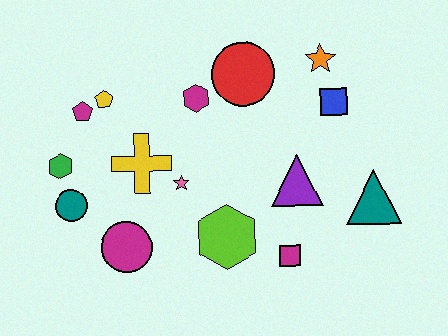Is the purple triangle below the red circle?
Yes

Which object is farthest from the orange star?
The teal circle is farthest from the orange star.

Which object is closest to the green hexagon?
The teal circle is closest to the green hexagon.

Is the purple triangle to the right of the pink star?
Yes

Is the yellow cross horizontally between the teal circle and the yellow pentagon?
No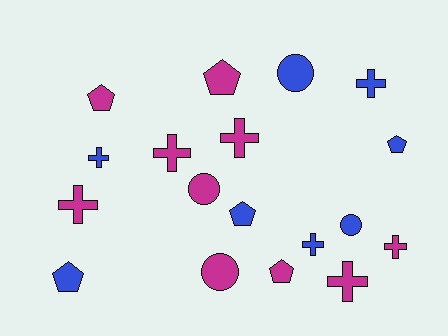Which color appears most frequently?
Magenta, with 10 objects.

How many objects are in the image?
There are 18 objects.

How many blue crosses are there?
There are 3 blue crosses.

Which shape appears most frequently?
Cross, with 8 objects.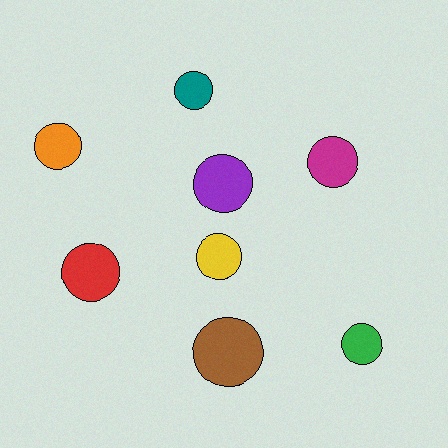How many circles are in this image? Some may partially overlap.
There are 8 circles.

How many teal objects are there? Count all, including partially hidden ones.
There is 1 teal object.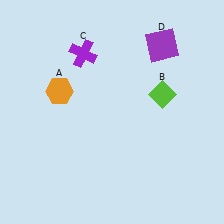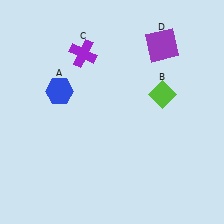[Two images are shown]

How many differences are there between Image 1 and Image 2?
There is 1 difference between the two images.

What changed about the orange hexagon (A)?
In Image 1, A is orange. In Image 2, it changed to blue.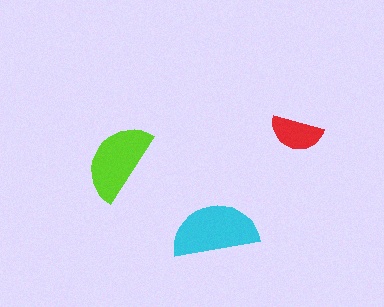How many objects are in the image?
There are 3 objects in the image.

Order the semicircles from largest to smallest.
the cyan one, the lime one, the red one.